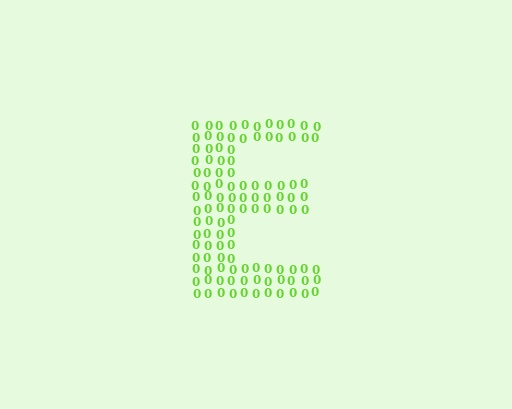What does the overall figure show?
The overall figure shows the letter E.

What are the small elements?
The small elements are digit 0's.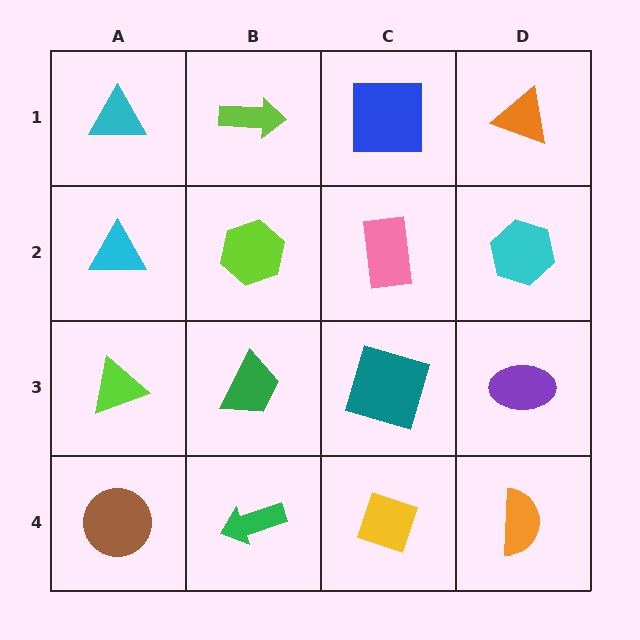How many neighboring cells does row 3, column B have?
4.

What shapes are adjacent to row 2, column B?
A lime arrow (row 1, column B), a green trapezoid (row 3, column B), a cyan triangle (row 2, column A), a pink rectangle (row 2, column C).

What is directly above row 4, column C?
A teal square.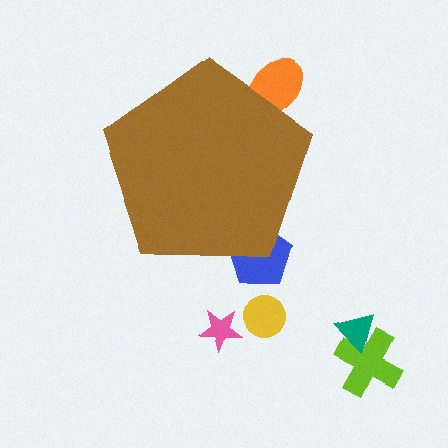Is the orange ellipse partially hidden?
Yes, the orange ellipse is partially hidden behind the brown pentagon.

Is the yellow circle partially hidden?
No, the yellow circle is fully visible.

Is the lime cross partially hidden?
No, the lime cross is fully visible.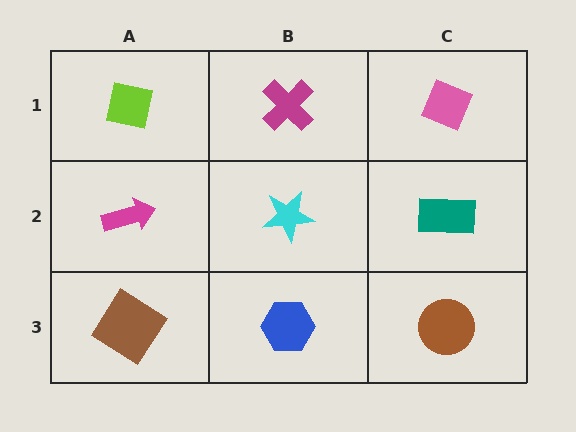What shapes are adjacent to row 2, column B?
A magenta cross (row 1, column B), a blue hexagon (row 3, column B), a magenta arrow (row 2, column A), a teal rectangle (row 2, column C).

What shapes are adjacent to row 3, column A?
A magenta arrow (row 2, column A), a blue hexagon (row 3, column B).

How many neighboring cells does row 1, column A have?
2.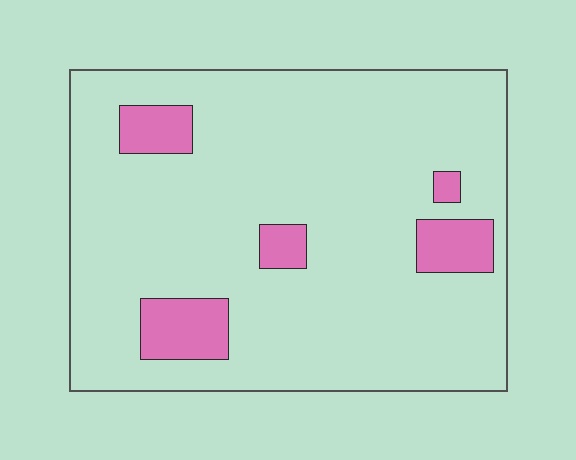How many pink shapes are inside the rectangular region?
5.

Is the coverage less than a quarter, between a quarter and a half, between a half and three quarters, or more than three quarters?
Less than a quarter.